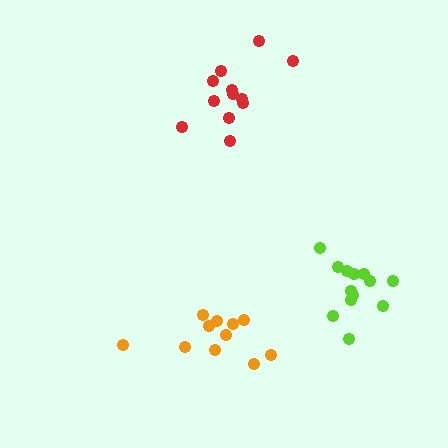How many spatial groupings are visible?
There are 3 spatial groupings.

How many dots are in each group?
Group 1: 13 dots, Group 2: 12 dots, Group 3: 11 dots (36 total).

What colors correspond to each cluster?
The clusters are colored: lime, red, orange.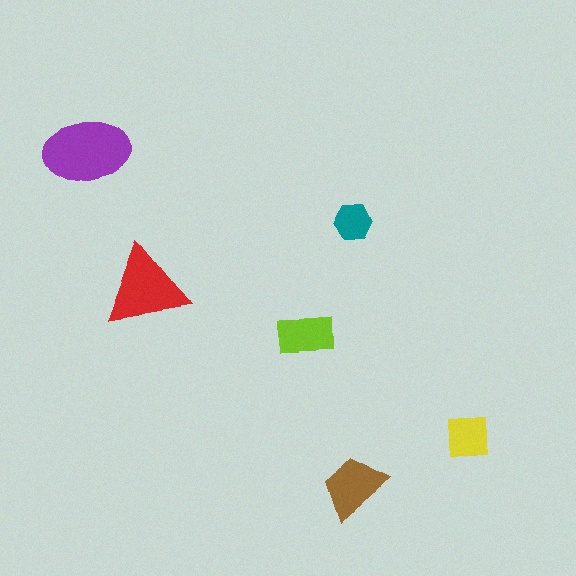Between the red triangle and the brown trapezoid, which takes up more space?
The red triangle.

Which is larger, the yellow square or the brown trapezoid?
The brown trapezoid.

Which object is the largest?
The purple ellipse.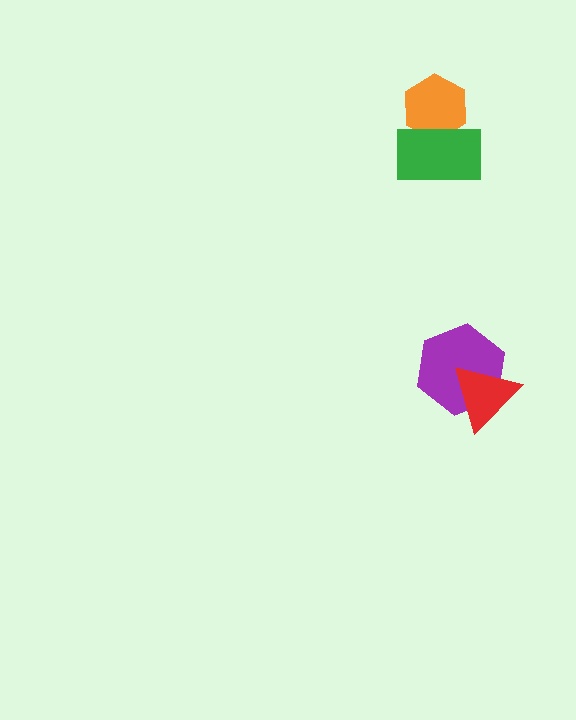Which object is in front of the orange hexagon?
The green rectangle is in front of the orange hexagon.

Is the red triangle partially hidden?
No, no other shape covers it.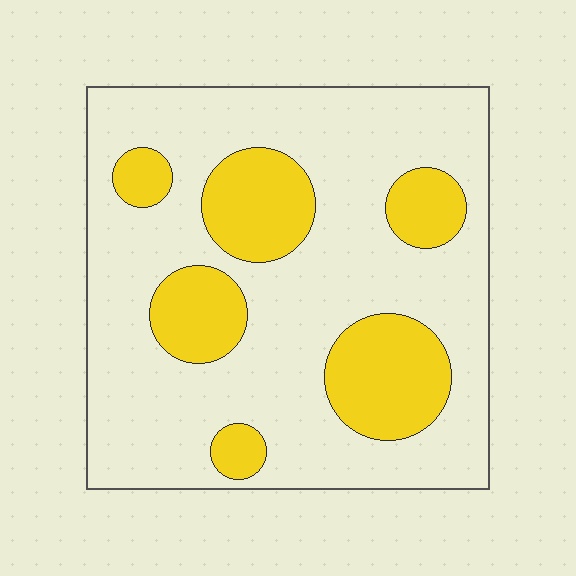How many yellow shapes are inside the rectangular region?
6.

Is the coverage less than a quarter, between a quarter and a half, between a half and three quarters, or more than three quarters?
Between a quarter and a half.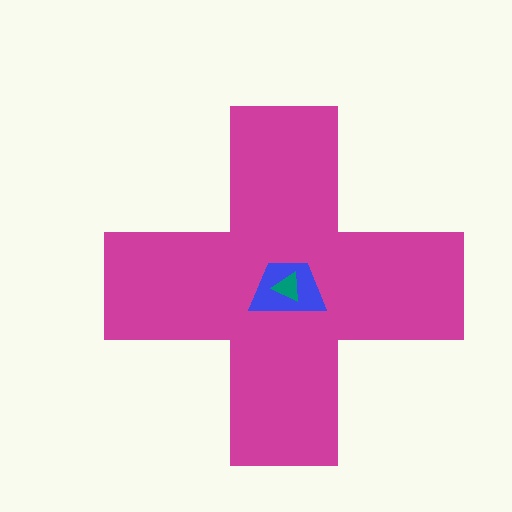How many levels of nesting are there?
3.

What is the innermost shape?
The teal triangle.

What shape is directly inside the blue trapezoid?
The teal triangle.